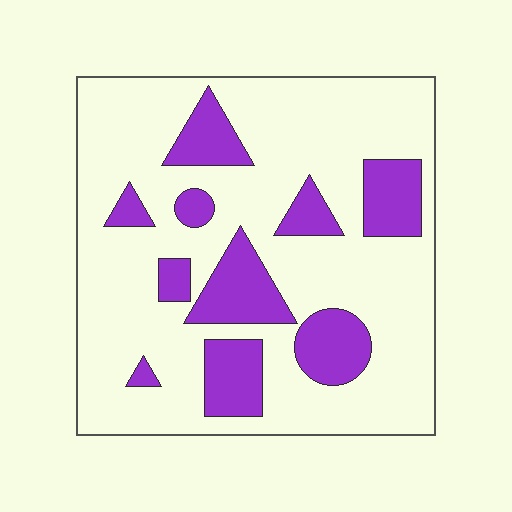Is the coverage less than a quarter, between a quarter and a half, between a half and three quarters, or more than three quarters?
Less than a quarter.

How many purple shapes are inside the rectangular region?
10.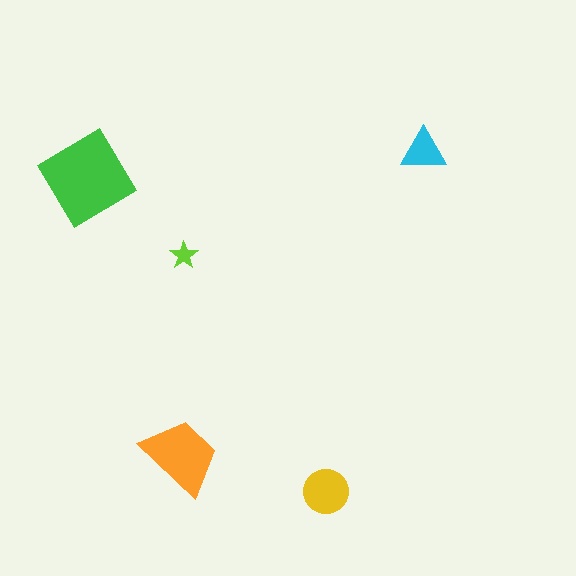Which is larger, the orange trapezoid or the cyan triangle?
The orange trapezoid.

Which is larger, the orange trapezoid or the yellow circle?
The orange trapezoid.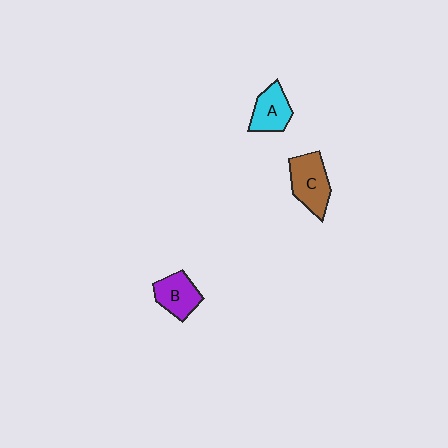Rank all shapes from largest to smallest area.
From largest to smallest: C (brown), B (purple), A (cyan).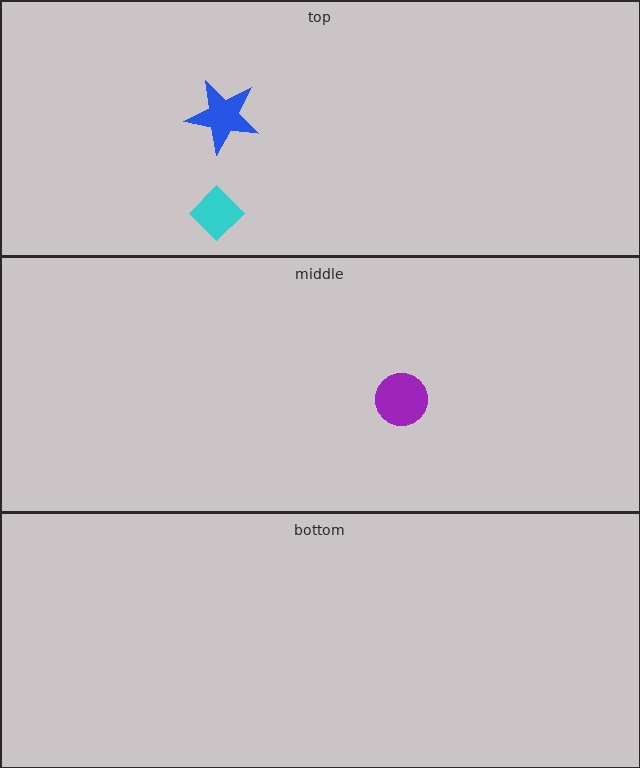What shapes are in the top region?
The cyan diamond, the blue star.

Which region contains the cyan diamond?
The top region.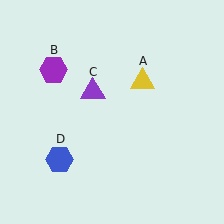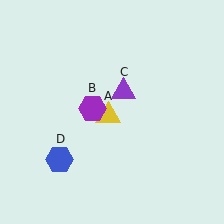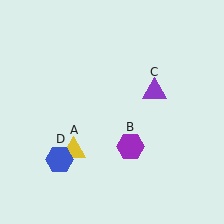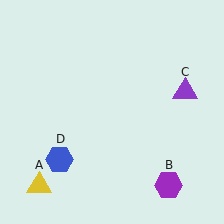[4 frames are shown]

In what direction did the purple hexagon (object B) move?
The purple hexagon (object B) moved down and to the right.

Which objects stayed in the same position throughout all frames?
Blue hexagon (object D) remained stationary.